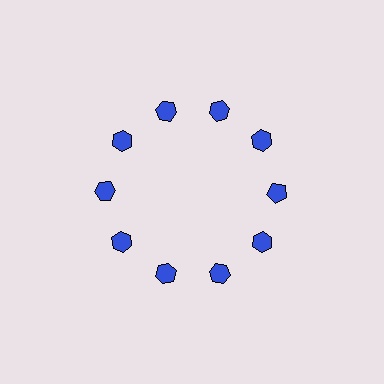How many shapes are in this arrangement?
There are 10 shapes arranged in a ring pattern.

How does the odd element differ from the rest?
It has a different shape: pentagon instead of hexagon.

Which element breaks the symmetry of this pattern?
The blue pentagon at roughly the 3 o'clock position breaks the symmetry. All other shapes are blue hexagons.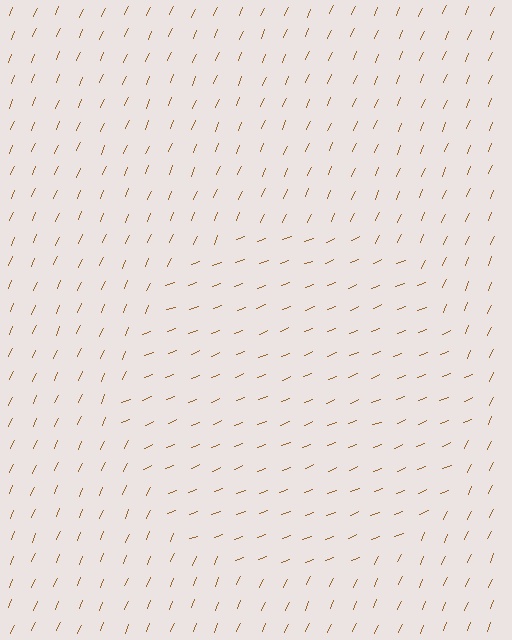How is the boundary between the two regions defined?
The boundary is defined purely by a change in line orientation (approximately 45 degrees difference). All lines are the same color and thickness.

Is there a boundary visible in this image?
Yes, there is a texture boundary formed by a change in line orientation.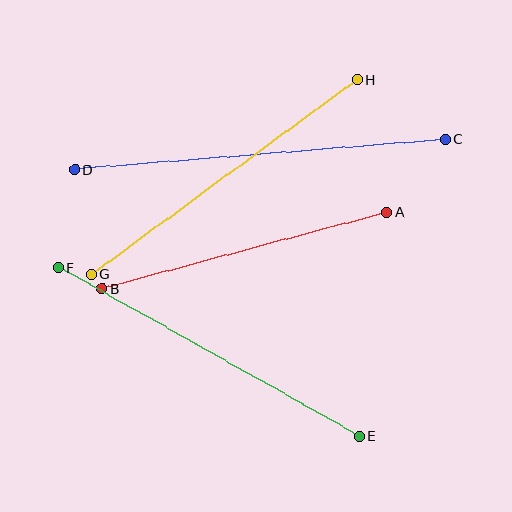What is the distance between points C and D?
The distance is approximately 372 pixels.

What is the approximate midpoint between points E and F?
The midpoint is at approximately (209, 352) pixels.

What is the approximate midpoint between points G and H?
The midpoint is at approximately (224, 177) pixels.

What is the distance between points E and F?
The distance is approximately 345 pixels.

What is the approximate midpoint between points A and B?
The midpoint is at approximately (244, 251) pixels.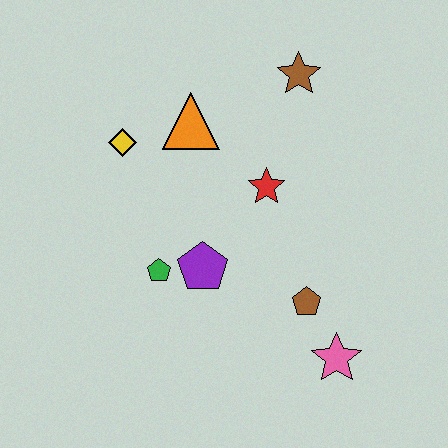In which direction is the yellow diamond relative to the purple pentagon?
The yellow diamond is above the purple pentagon.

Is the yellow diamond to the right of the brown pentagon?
No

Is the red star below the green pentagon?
No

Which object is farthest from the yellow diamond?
The pink star is farthest from the yellow diamond.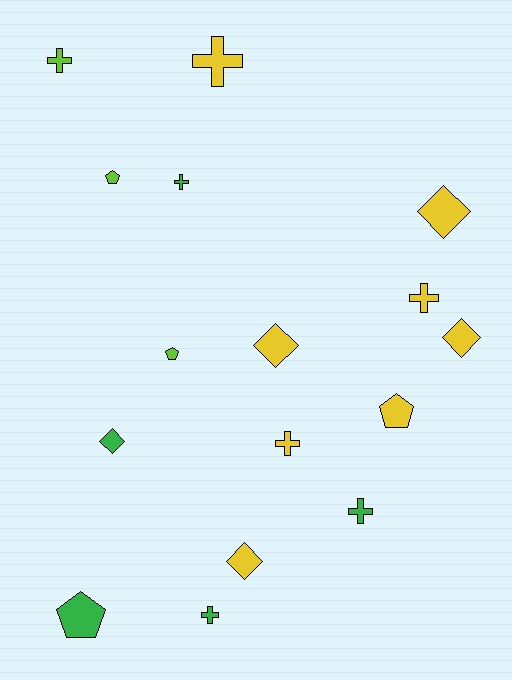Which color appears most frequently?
Yellow, with 8 objects.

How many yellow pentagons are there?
There is 1 yellow pentagon.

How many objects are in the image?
There are 16 objects.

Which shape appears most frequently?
Cross, with 7 objects.